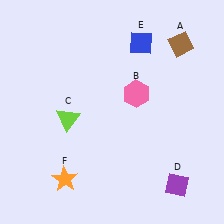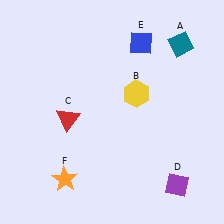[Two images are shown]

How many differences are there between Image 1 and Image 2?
There are 3 differences between the two images.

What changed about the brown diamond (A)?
In Image 1, A is brown. In Image 2, it changed to teal.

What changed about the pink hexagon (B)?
In Image 1, B is pink. In Image 2, it changed to yellow.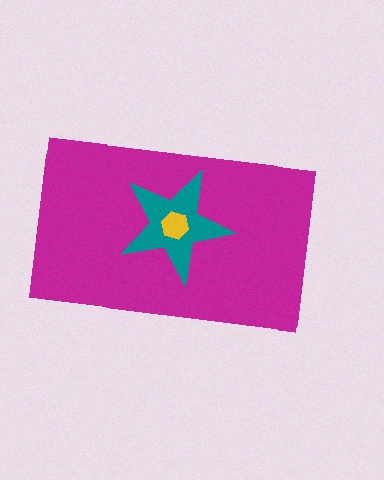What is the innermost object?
The yellow hexagon.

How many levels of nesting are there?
3.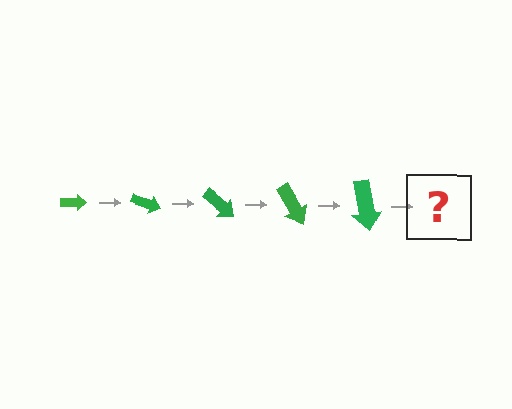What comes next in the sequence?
The next element should be an arrow, larger than the previous one and rotated 100 degrees from the start.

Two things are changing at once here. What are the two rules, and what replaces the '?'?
The two rules are that the arrow grows larger each step and it rotates 20 degrees each step. The '?' should be an arrow, larger than the previous one and rotated 100 degrees from the start.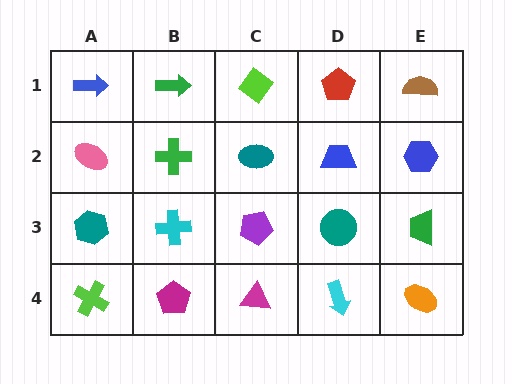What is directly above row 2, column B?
A green arrow.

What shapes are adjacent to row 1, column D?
A blue trapezoid (row 2, column D), a lime diamond (row 1, column C), a brown semicircle (row 1, column E).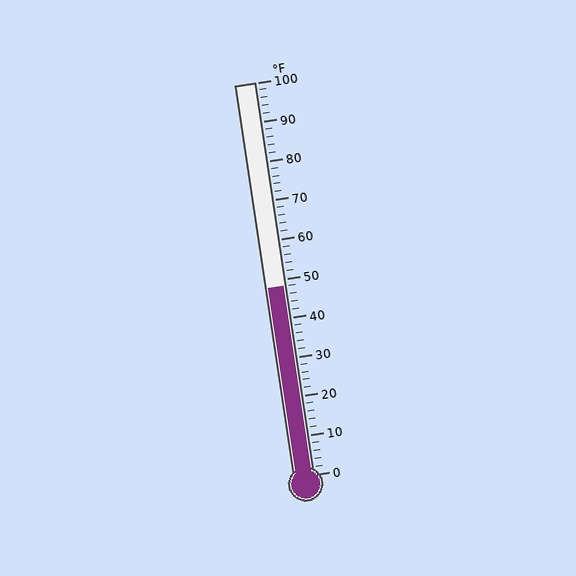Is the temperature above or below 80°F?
The temperature is below 80°F.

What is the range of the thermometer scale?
The thermometer scale ranges from 0°F to 100°F.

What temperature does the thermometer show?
The thermometer shows approximately 48°F.